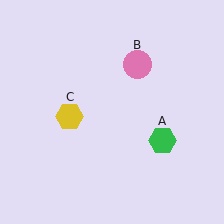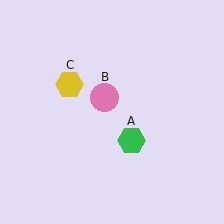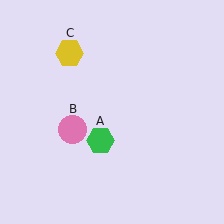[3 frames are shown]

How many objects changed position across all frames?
3 objects changed position: green hexagon (object A), pink circle (object B), yellow hexagon (object C).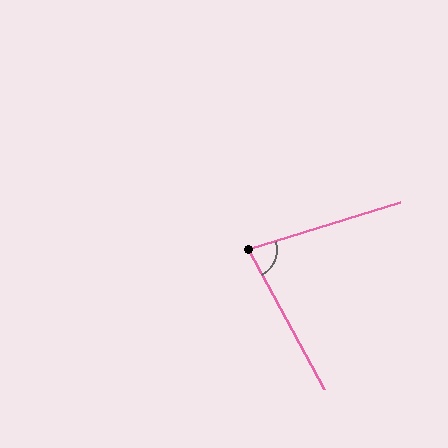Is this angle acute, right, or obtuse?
It is acute.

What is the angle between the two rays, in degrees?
Approximately 79 degrees.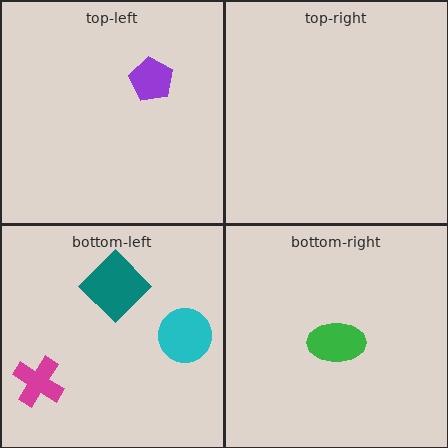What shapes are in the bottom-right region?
The green ellipse.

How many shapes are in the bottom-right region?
1.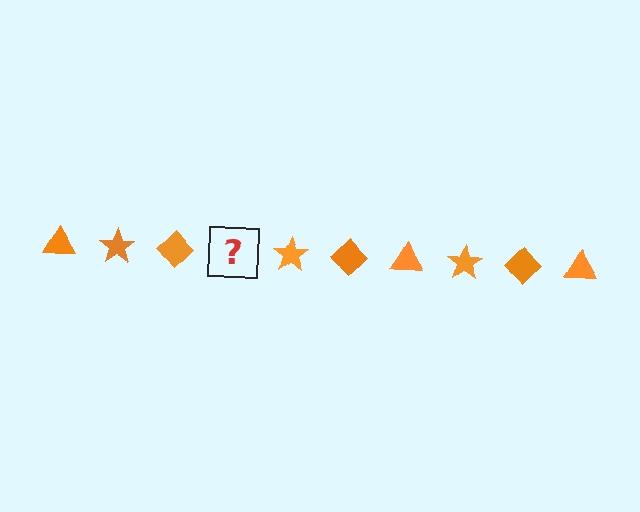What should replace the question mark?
The question mark should be replaced with an orange triangle.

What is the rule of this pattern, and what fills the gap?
The rule is that the pattern cycles through triangle, star, diamond shapes in orange. The gap should be filled with an orange triangle.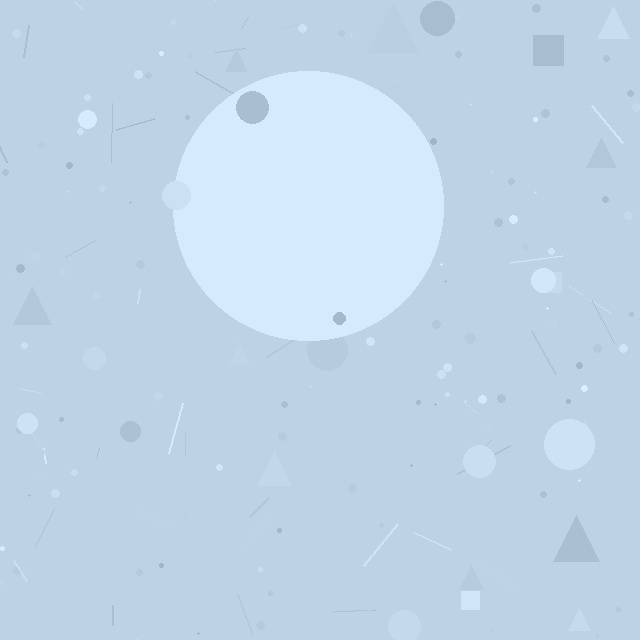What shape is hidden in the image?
A circle is hidden in the image.